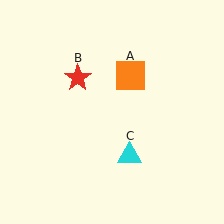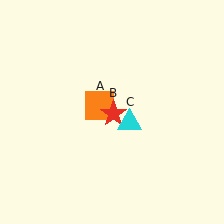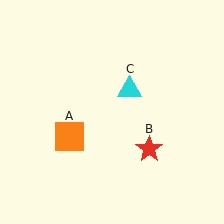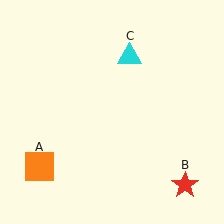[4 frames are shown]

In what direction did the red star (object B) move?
The red star (object B) moved down and to the right.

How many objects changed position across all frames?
3 objects changed position: orange square (object A), red star (object B), cyan triangle (object C).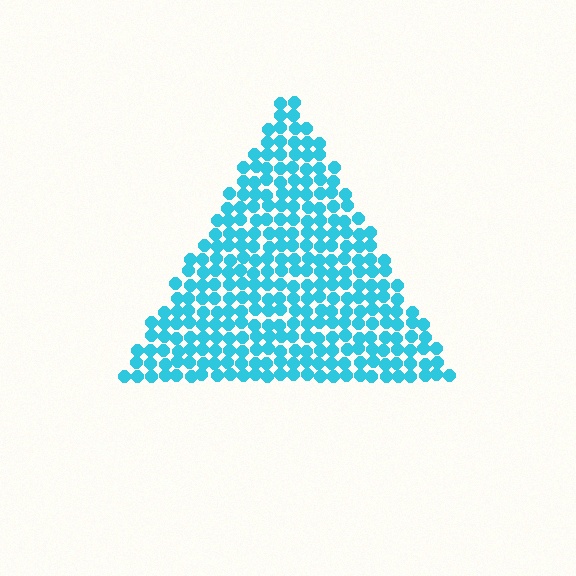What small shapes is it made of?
It is made of small circles.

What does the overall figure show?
The overall figure shows a triangle.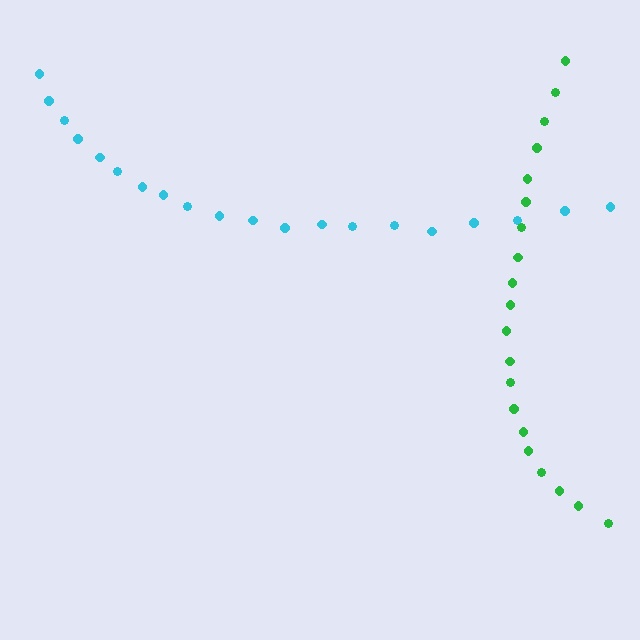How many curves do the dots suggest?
There are 2 distinct paths.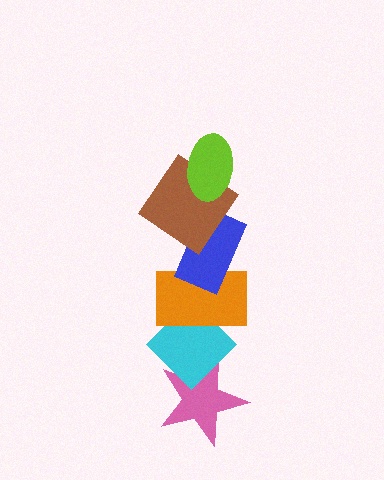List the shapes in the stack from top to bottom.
From top to bottom: the lime ellipse, the brown diamond, the blue rectangle, the orange rectangle, the cyan diamond, the pink star.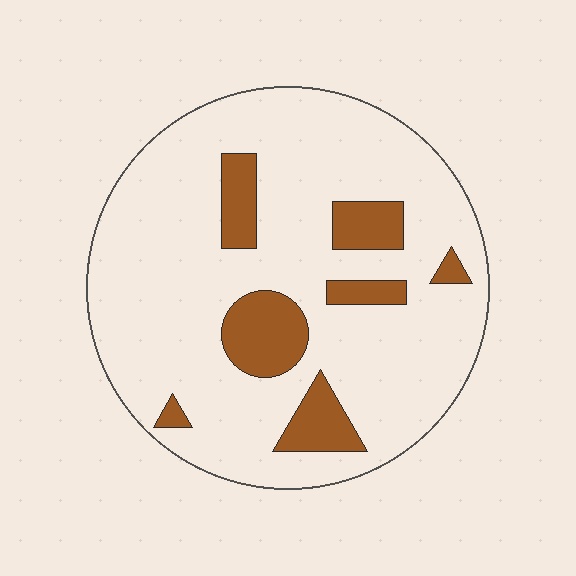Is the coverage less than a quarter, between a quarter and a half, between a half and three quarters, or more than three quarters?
Less than a quarter.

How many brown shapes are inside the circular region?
7.